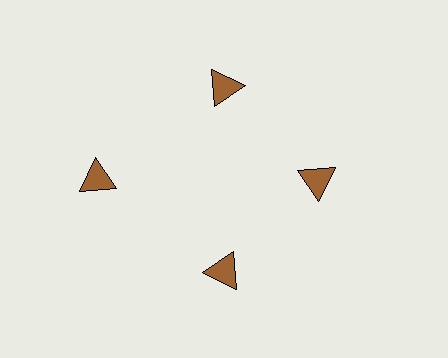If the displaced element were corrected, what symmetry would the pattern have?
It would have 4-fold rotational symmetry — the pattern would map onto itself every 90 degrees.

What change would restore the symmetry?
The symmetry would be restored by moving it inward, back onto the ring so that all 4 triangles sit at equal angles and equal distance from the center.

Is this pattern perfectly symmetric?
No. The 4 brown triangles are arranged in a ring, but one element near the 9 o'clock position is pushed outward from the center, breaking the 4-fold rotational symmetry.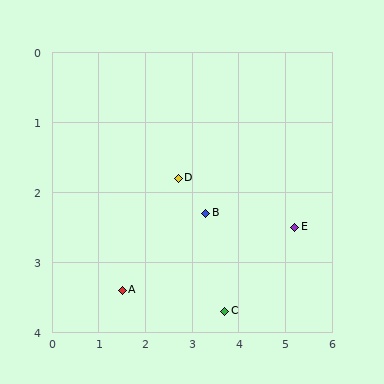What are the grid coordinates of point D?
Point D is at approximately (2.7, 1.8).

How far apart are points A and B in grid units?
Points A and B are about 2.1 grid units apart.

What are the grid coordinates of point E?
Point E is at approximately (5.2, 2.5).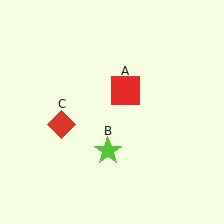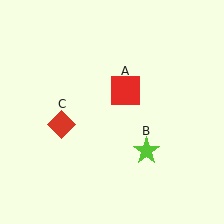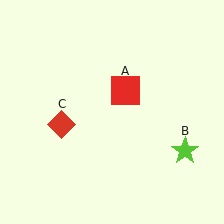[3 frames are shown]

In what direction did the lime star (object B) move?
The lime star (object B) moved right.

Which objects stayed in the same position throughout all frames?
Red square (object A) and red diamond (object C) remained stationary.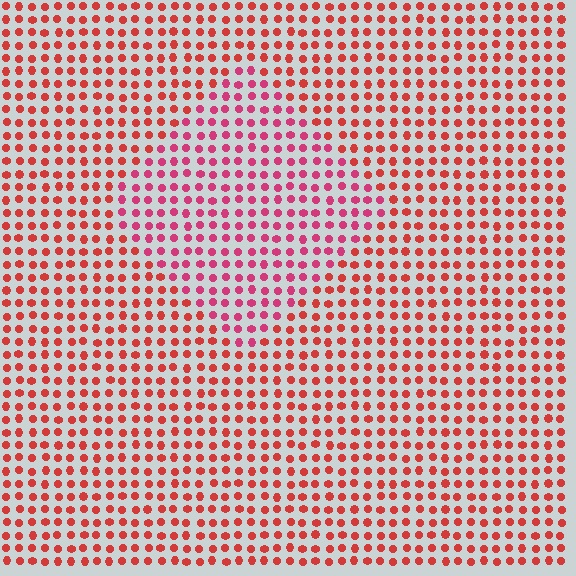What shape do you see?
I see a diamond.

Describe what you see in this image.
The image is filled with small red elements in a uniform arrangement. A diamond-shaped region is visible where the elements are tinted to a slightly different hue, forming a subtle color boundary.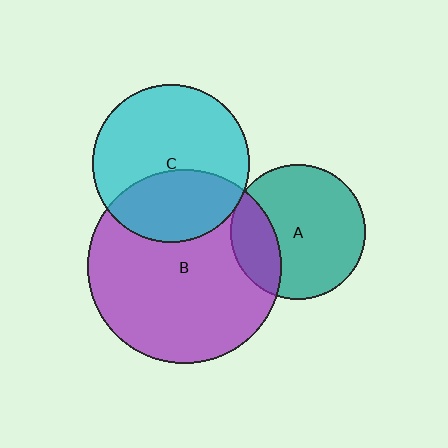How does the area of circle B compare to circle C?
Approximately 1.5 times.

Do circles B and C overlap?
Yes.